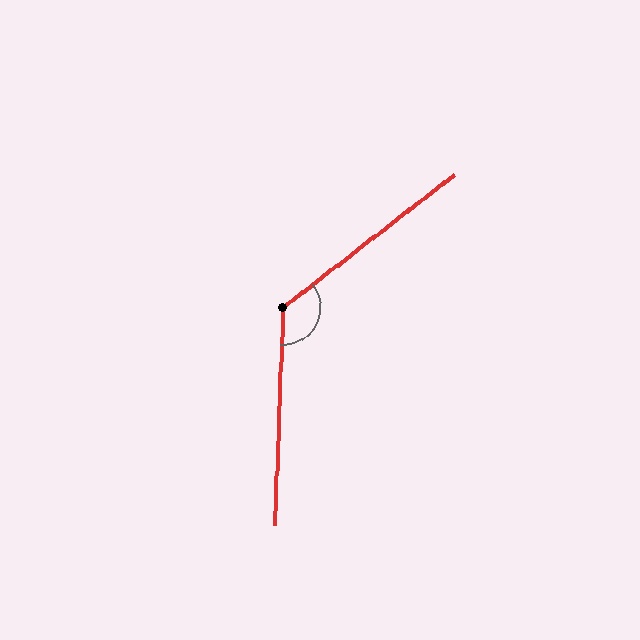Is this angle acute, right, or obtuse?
It is obtuse.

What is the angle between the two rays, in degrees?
Approximately 130 degrees.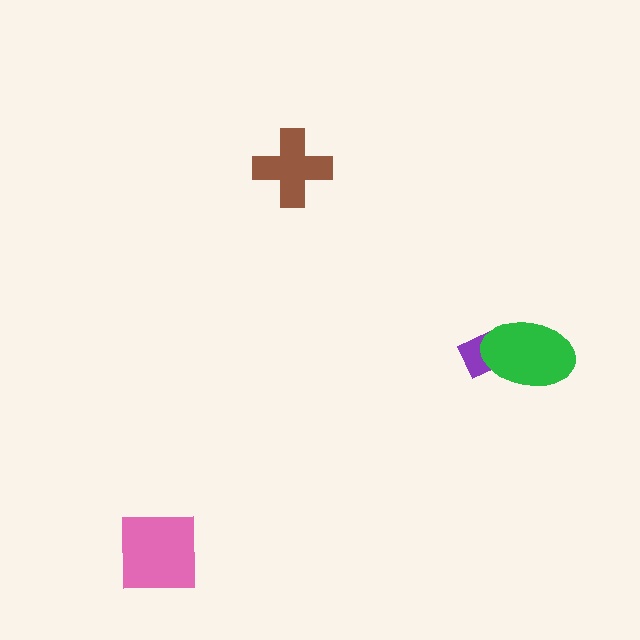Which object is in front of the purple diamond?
The green ellipse is in front of the purple diamond.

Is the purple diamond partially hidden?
Yes, it is partially covered by another shape.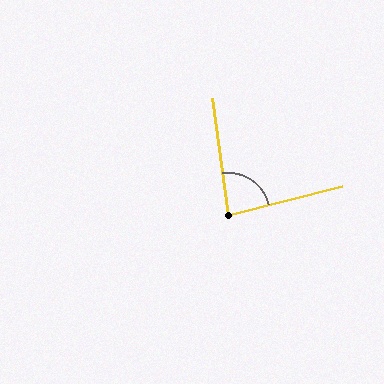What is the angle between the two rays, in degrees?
Approximately 84 degrees.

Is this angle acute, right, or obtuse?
It is acute.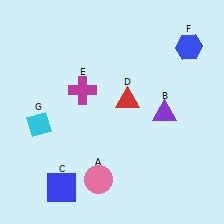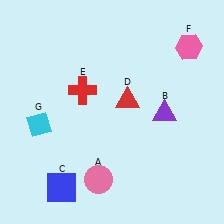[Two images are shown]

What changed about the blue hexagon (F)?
In Image 1, F is blue. In Image 2, it changed to pink.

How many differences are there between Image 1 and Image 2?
There are 2 differences between the two images.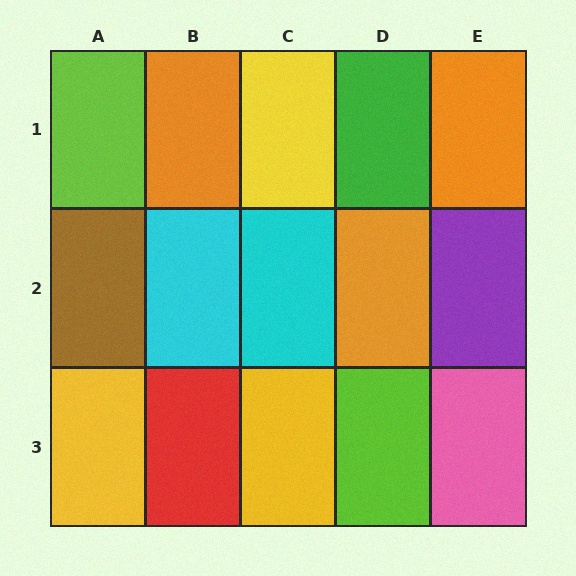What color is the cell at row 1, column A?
Lime.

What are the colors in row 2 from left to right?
Brown, cyan, cyan, orange, purple.